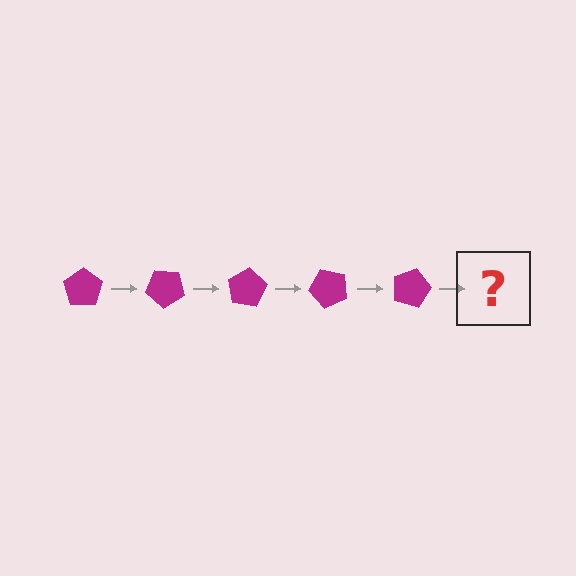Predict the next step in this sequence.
The next step is a magenta pentagon rotated 200 degrees.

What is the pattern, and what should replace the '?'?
The pattern is that the pentagon rotates 40 degrees each step. The '?' should be a magenta pentagon rotated 200 degrees.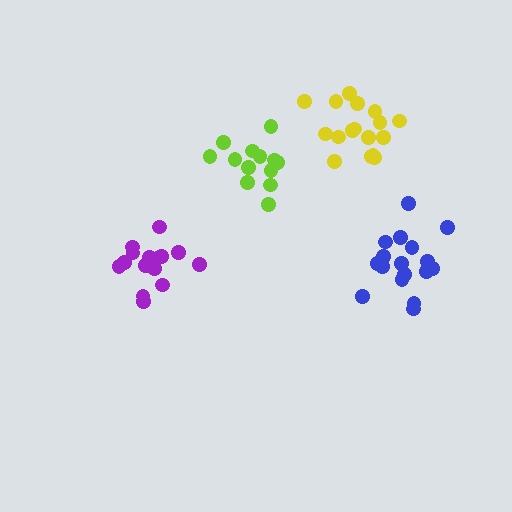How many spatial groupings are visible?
There are 4 spatial groupings.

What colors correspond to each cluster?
The clusters are colored: purple, yellow, blue, lime.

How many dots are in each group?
Group 1: 16 dots, Group 2: 17 dots, Group 3: 18 dots, Group 4: 13 dots (64 total).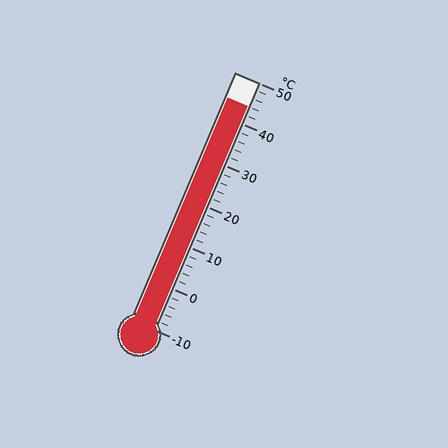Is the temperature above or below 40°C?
The temperature is above 40°C.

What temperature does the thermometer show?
The thermometer shows approximately 44°C.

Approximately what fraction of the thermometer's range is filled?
The thermometer is filled to approximately 90% of its range.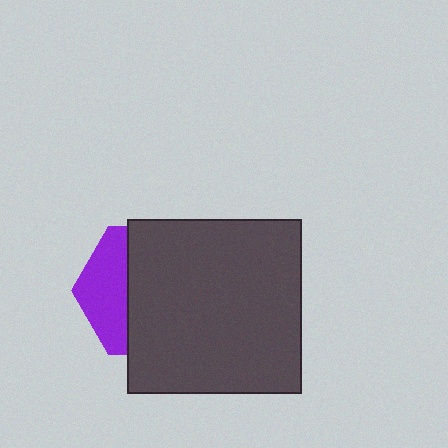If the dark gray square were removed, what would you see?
You would see the complete purple hexagon.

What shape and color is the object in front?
The object in front is a dark gray square.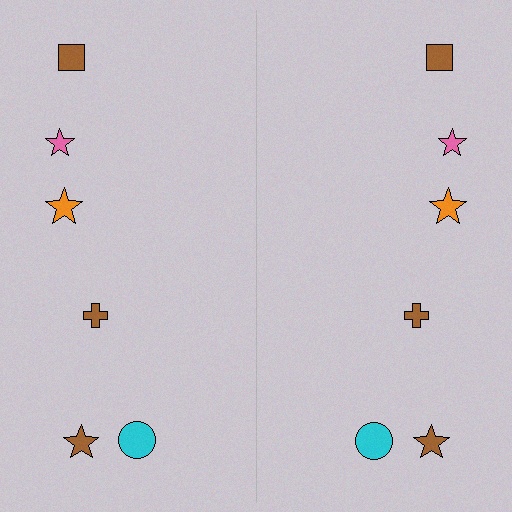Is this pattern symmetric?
Yes, this pattern has bilateral (reflection) symmetry.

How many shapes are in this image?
There are 12 shapes in this image.